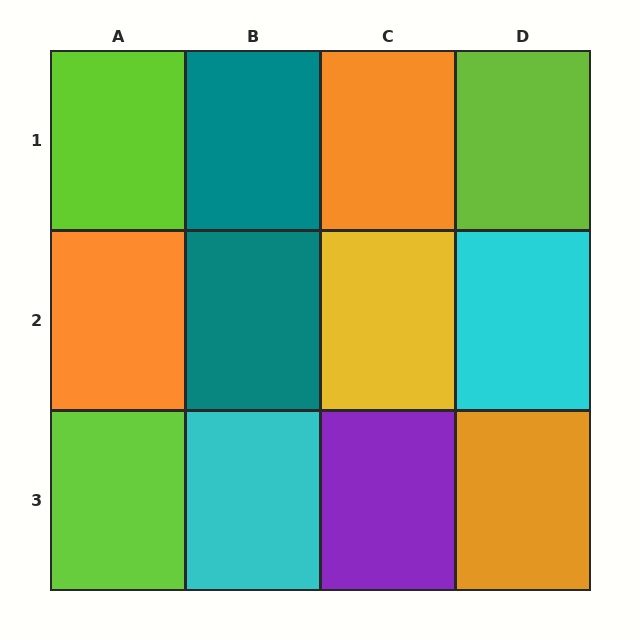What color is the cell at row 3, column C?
Purple.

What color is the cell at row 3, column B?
Cyan.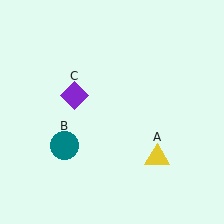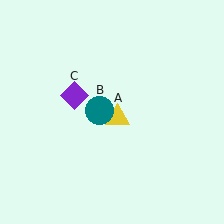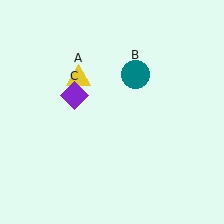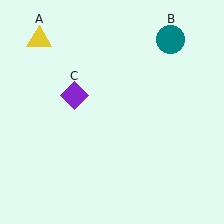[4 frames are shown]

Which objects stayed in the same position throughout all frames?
Purple diamond (object C) remained stationary.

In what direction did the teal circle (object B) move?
The teal circle (object B) moved up and to the right.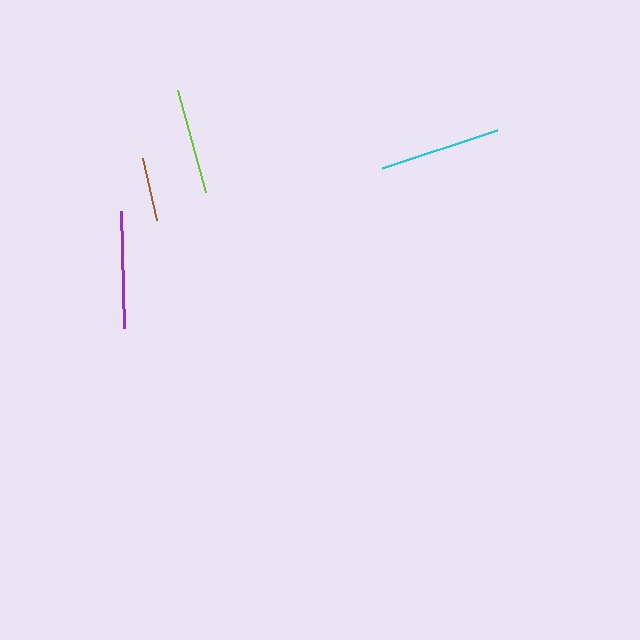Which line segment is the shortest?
The brown line is the shortest at approximately 64 pixels.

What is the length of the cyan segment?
The cyan segment is approximately 121 pixels long.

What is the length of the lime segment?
The lime segment is approximately 105 pixels long.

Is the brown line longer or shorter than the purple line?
The purple line is longer than the brown line.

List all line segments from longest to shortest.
From longest to shortest: cyan, purple, lime, brown.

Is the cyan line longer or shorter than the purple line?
The cyan line is longer than the purple line.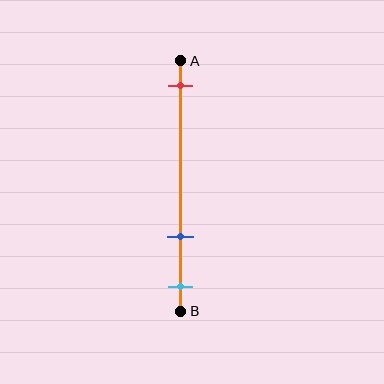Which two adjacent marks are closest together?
The blue and cyan marks are the closest adjacent pair.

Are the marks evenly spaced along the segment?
No, the marks are not evenly spaced.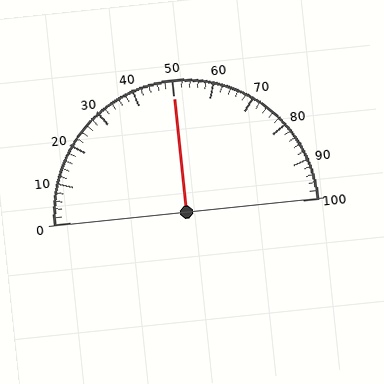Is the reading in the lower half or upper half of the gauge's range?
The reading is in the upper half of the range (0 to 100).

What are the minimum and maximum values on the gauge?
The gauge ranges from 0 to 100.